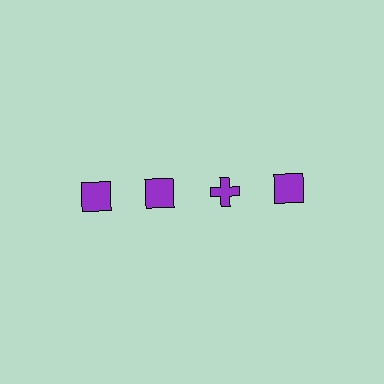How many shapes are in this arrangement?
There are 4 shapes arranged in a grid pattern.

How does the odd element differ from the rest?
It has a different shape: cross instead of square.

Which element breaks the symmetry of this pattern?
The purple cross in the top row, center column breaks the symmetry. All other shapes are purple squares.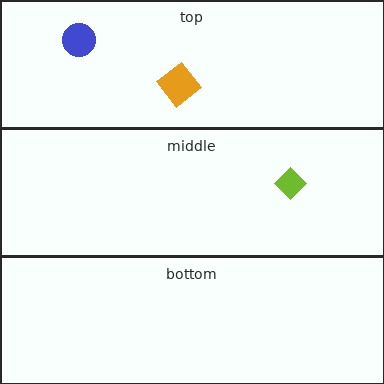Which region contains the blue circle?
The top region.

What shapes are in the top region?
The orange diamond, the blue circle.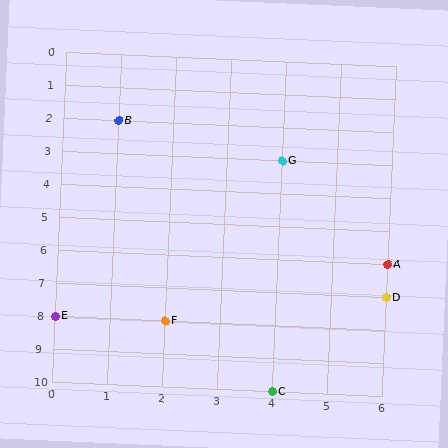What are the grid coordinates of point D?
Point D is at grid coordinates (6, 7).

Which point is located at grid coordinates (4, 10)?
Point C is at (4, 10).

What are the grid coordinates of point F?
Point F is at grid coordinates (2, 8).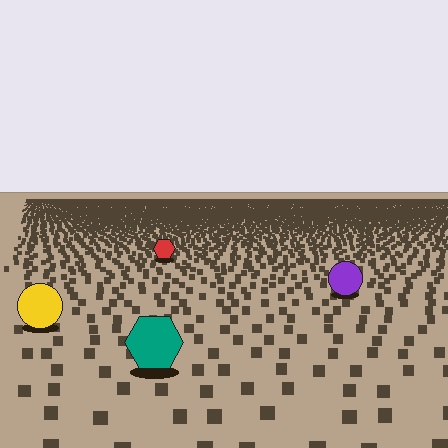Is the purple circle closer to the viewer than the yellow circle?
No. The yellow circle is closer — you can tell from the texture gradient: the ground texture is coarser near it.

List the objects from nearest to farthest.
From nearest to farthest: the teal hexagon, the yellow circle, the purple circle, the red hexagon.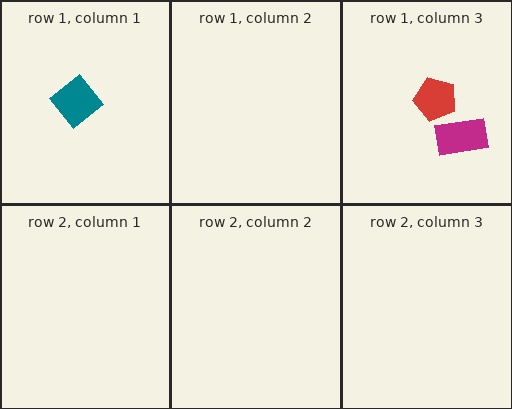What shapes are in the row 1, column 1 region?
The teal diamond.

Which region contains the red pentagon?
The row 1, column 3 region.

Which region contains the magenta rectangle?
The row 1, column 3 region.